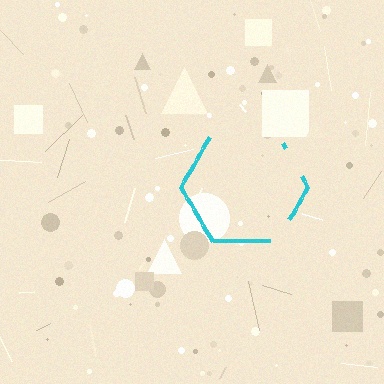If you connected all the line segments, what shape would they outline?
They would outline a hexagon.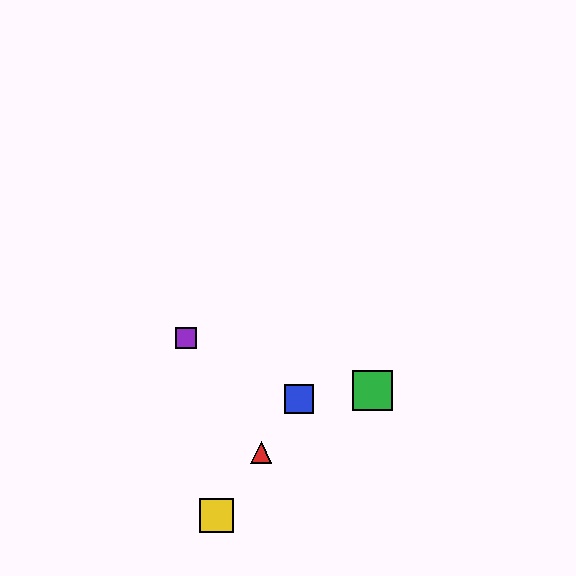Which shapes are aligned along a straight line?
The red triangle, the blue square, the yellow square are aligned along a straight line.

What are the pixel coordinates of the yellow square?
The yellow square is at (217, 515).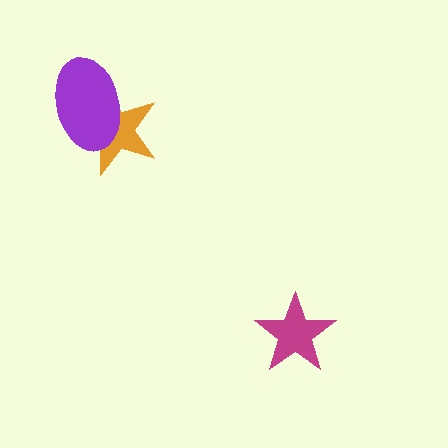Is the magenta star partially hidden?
No, no other shape covers it.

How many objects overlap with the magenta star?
0 objects overlap with the magenta star.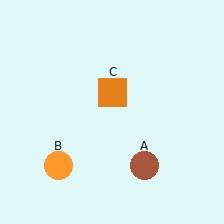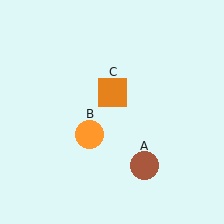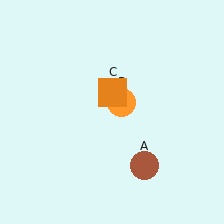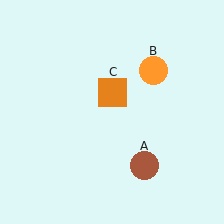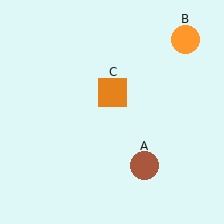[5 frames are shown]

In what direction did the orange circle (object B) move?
The orange circle (object B) moved up and to the right.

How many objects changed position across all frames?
1 object changed position: orange circle (object B).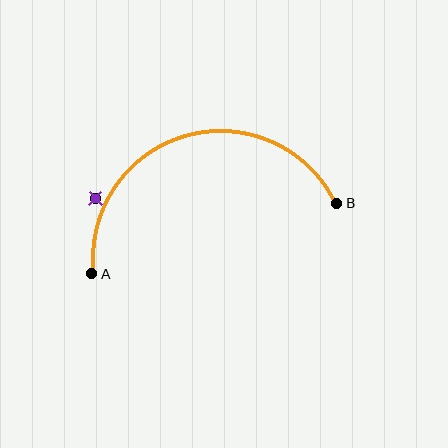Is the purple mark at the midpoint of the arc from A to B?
No — the purple mark does not lie on the arc at all. It sits slightly outside the curve.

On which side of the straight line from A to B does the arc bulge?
The arc bulges above the straight line connecting A and B.